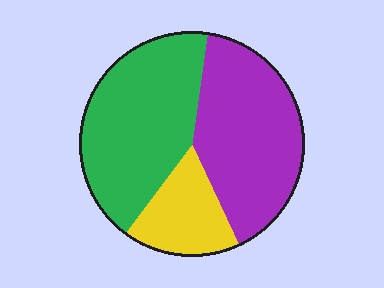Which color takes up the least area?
Yellow, at roughly 15%.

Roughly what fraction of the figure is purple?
Purple takes up about two fifths (2/5) of the figure.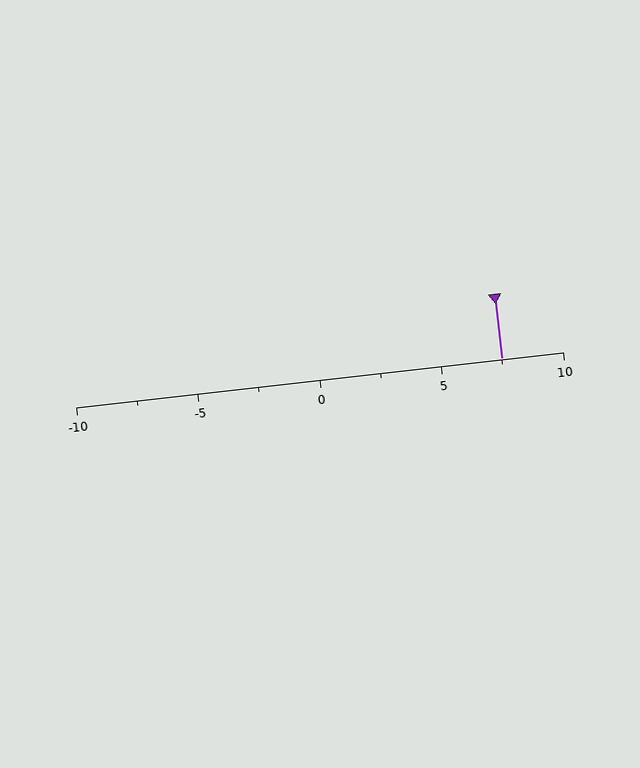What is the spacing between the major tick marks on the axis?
The major ticks are spaced 5 apart.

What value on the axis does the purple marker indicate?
The marker indicates approximately 7.5.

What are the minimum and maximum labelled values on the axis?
The axis runs from -10 to 10.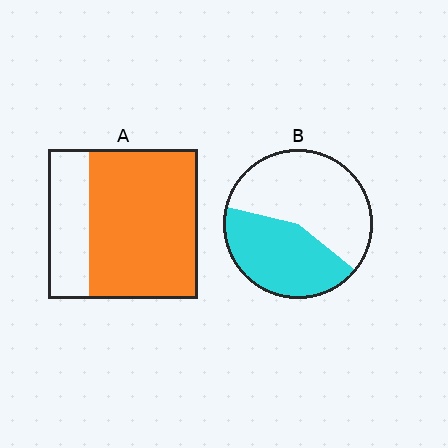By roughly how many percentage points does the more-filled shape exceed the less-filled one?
By roughly 30 percentage points (A over B).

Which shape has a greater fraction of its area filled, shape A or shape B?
Shape A.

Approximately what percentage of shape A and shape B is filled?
A is approximately 75% and B is approximately 45%.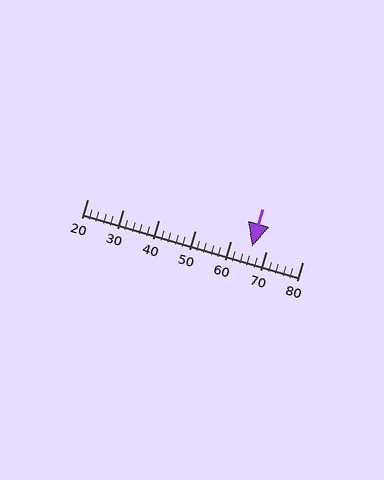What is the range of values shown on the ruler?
The ruler shows values from 20 to 80.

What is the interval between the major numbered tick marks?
The major tick marks are spaced 10 units apart.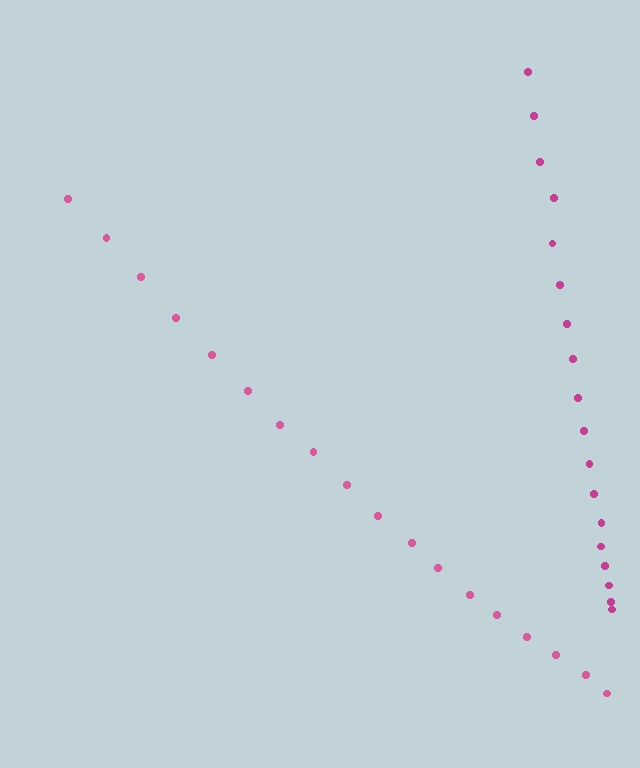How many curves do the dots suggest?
There are 2 distinct paths.